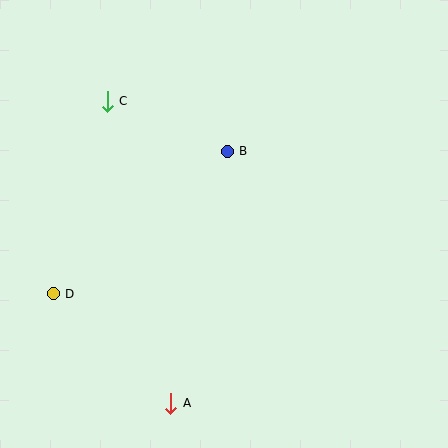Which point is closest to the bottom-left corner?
Point D is closest to the bottom-left corner.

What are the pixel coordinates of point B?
Point B is at (227, 152).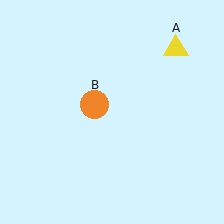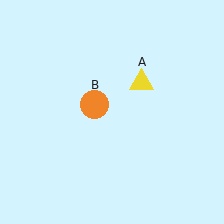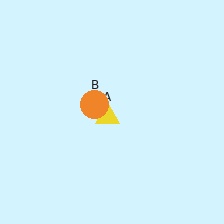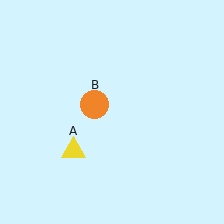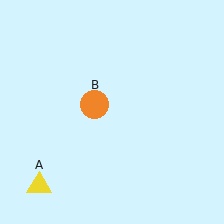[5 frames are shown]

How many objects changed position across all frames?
1 object changed position: yellow triangle (object A).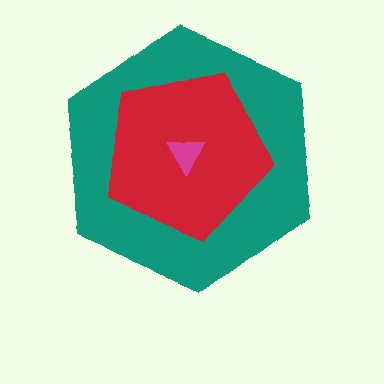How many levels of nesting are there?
3.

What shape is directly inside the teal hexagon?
The red pentagon.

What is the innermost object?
The magenta triangle.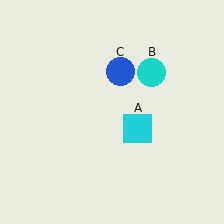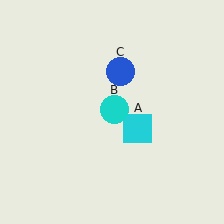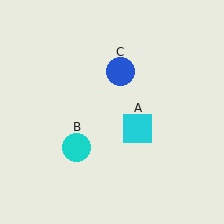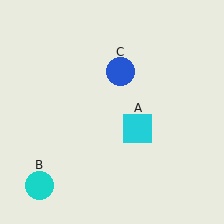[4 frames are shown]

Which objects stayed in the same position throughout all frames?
Cyan square (object A) and blue circle (object C) remained stationary.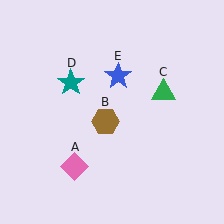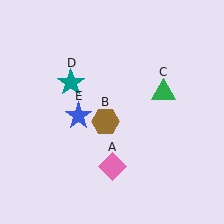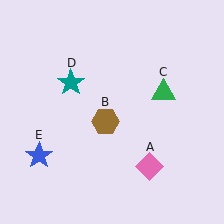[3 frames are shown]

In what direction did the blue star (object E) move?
The blue star (object E) moved down and to the left.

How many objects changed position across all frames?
2 objects changed position: pink diamond (object A), blue star (object E).